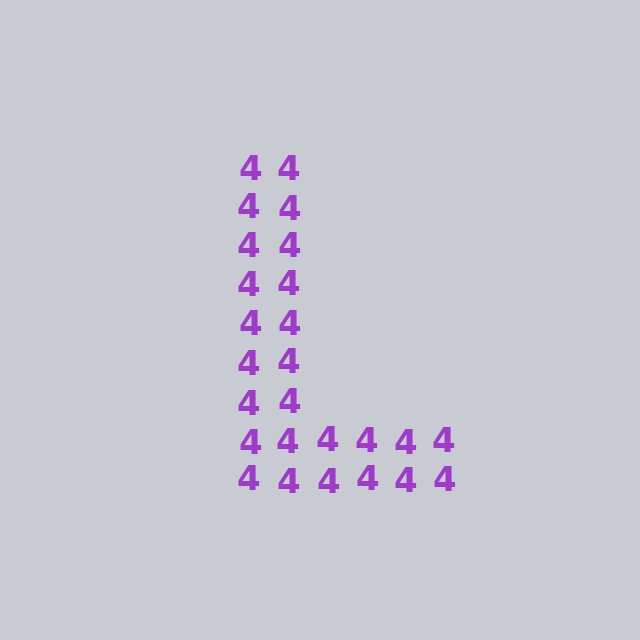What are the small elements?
The small elements are digit 4's.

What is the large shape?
The large shape is the letter L.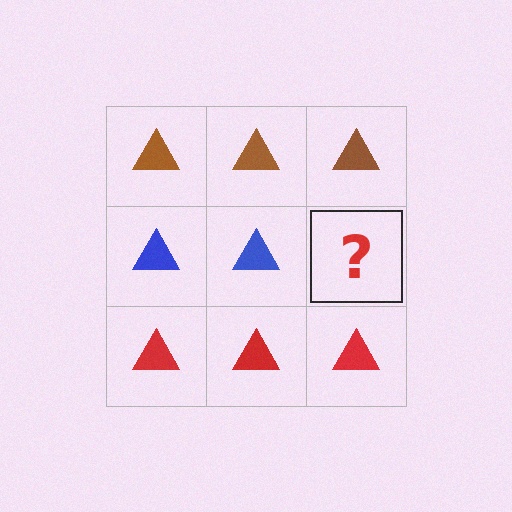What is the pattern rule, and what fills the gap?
The rule is that each row has a consistent color. The gap should be filled with a blue triangle.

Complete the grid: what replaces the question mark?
The question mark should be replaced with a blue triangle.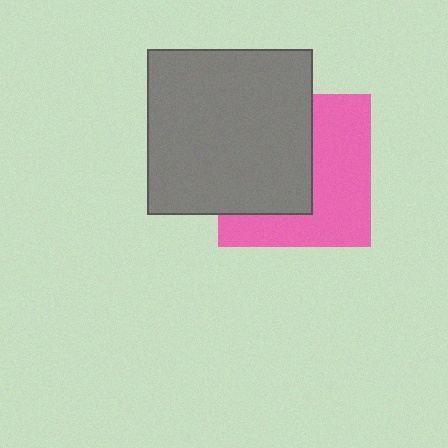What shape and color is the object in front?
The object in front is a gray square.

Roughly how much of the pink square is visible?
About half of it is visible (roughly 51%).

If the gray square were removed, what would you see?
You would see the complete pink square.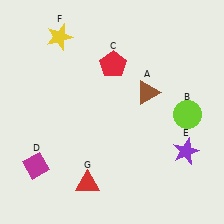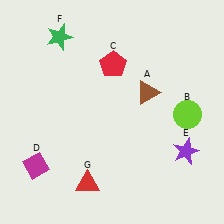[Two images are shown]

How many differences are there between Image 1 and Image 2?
There is 1 difference between the two images.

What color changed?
The star (F) changed from yellow in Image 1 to green in Image 2.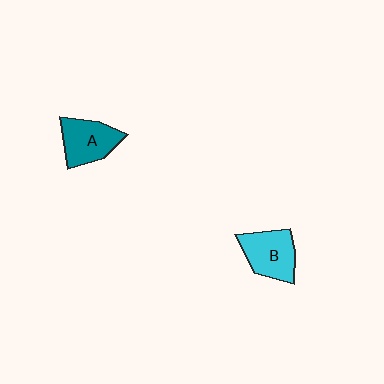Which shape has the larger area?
Shape B (cyan).